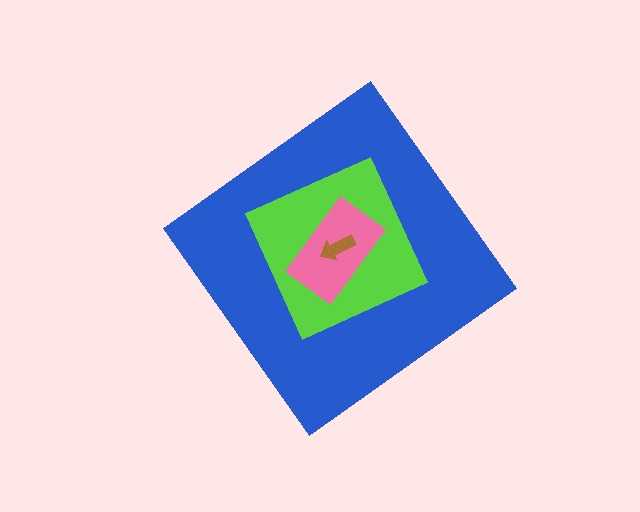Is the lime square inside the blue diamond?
Yes.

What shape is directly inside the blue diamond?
The lime square.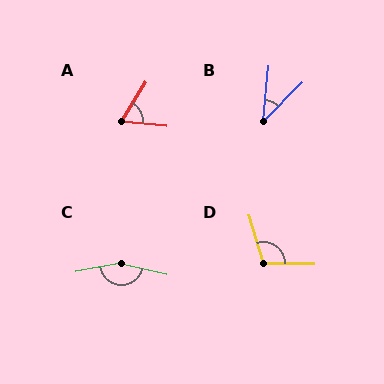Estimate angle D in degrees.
Approximately 107 degrees.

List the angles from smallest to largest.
B (39°), A (64°), D (107°), C (157°).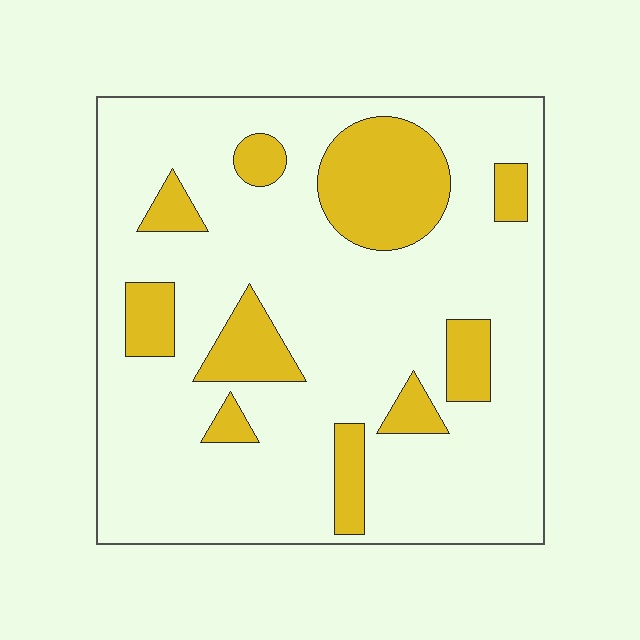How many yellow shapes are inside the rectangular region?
10.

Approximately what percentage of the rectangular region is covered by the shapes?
Approximately 20%.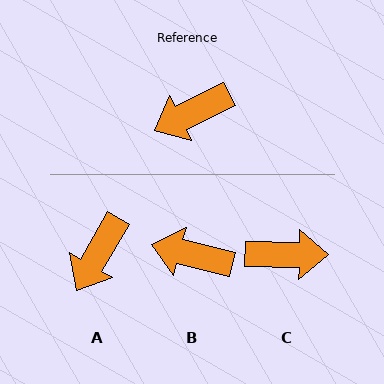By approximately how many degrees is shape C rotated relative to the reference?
Approximately 153 degrees counter-clockwise.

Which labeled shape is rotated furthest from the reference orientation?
C, about 153 degrees away.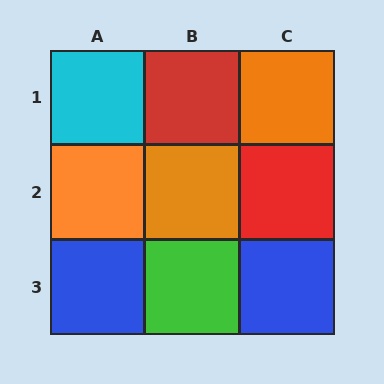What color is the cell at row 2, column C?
Red.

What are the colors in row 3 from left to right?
Blue, green, blue.